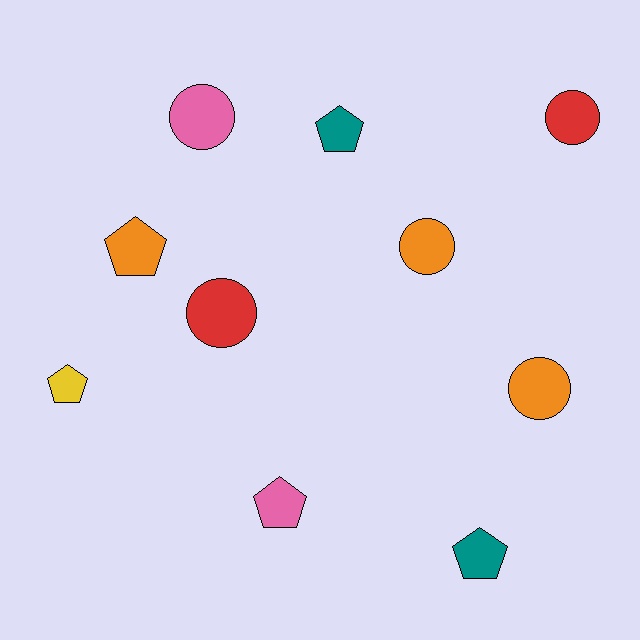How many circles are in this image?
There are 5 circles.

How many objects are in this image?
There are 10 objects.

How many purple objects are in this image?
There are no purple objects.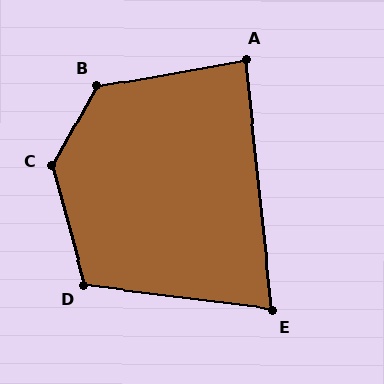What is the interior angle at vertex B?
Approximately 129 degrees (obtuse).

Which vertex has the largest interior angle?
C, at approximately 136 degrees.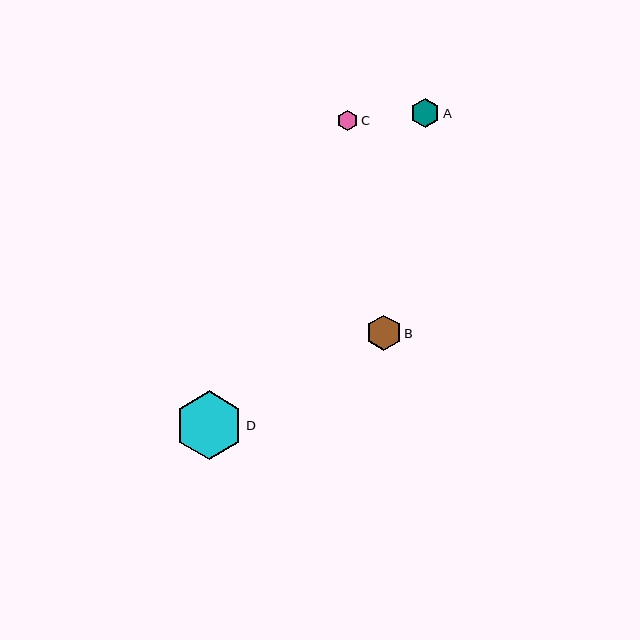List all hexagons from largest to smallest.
From largest to smallest: D, B, A, C.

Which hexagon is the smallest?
Hexagon C is the smallest with a size of approximately 20 pixels.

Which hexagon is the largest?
Hexagon D is the largest with a size of approximately 68 pixels.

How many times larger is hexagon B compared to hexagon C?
Hexagon B is approximately 1.7 times the size of hexagon C.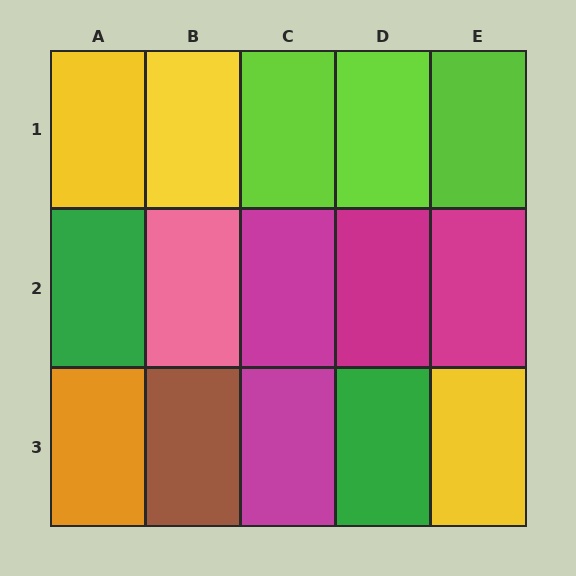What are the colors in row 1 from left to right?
Yellow, yellow, lime, lime, lime.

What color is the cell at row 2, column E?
Magenta.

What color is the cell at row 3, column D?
Green.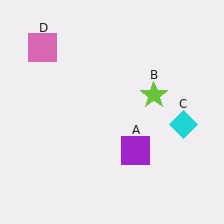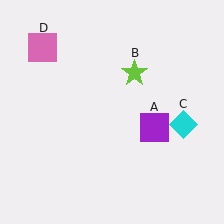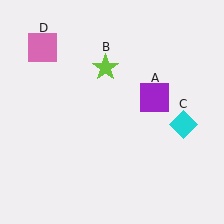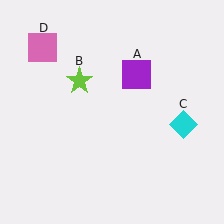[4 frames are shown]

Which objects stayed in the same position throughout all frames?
Cyan diamond (object C) and pink square (object D) remained stationary.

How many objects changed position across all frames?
2 objects changed position: purple square (object A), lime star (object B).